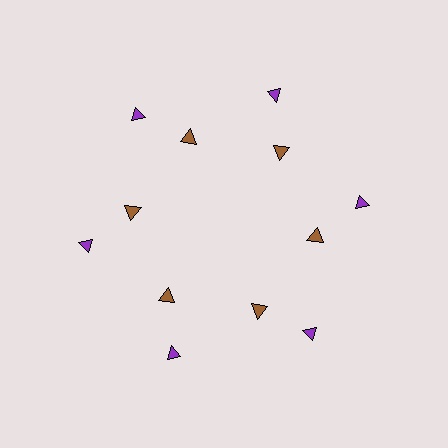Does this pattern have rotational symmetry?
Yes, this pattern has 6-fold rotational symmetry. It looks the same after rotating 60 degrees around the center.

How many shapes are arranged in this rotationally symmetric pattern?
There are 12 shapes, arranged in 6 groups of 2.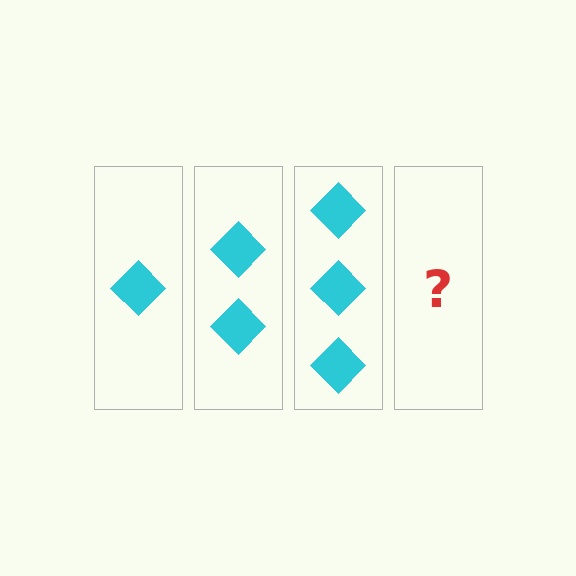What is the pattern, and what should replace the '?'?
The pattern is that each step adds one more diamond. The '?' should be 4 diamonds.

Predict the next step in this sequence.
The next step is 4 diamonds.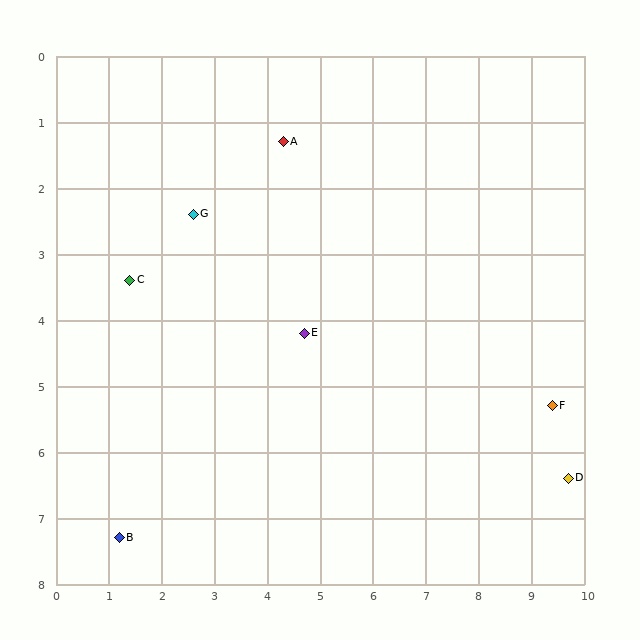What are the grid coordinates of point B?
Point B is at approximately (1.2, 7.3).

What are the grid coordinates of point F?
Point F is at approximately (9.4, 5.3).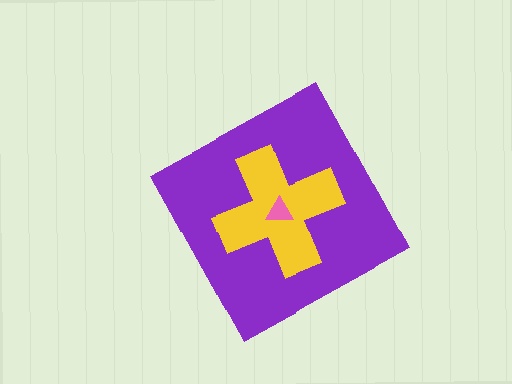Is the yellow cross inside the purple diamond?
Yes.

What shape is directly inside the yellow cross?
The pink triangle.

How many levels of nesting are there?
3.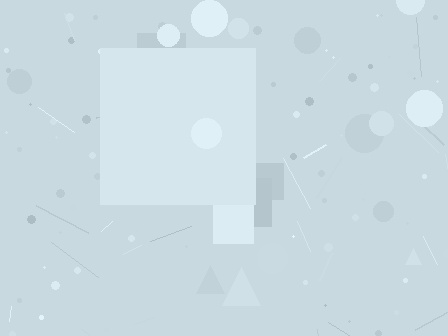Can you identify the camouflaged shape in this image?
The camouflaged shape is a square.